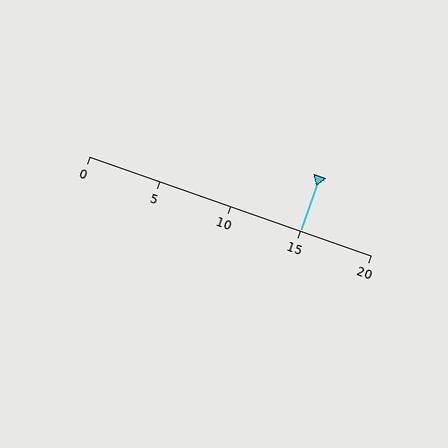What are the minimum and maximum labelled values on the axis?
The axis runs from 0 to 20.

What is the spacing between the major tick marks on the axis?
The major ticks are spaced 5 apart.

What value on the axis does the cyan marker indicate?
The marker indicates approximately 15.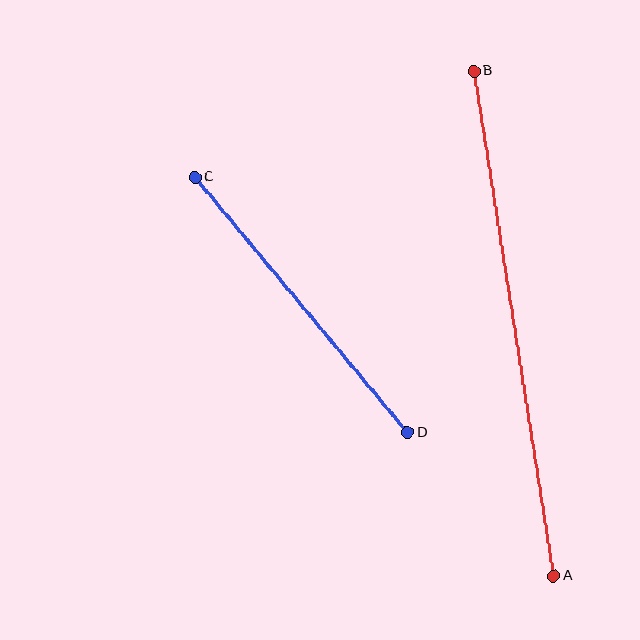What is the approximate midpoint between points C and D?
The midpoint is at approximately (301, 305) pixels.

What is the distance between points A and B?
The distance is approximately 511 pixels.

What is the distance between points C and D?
The distance is approximately 333 pixels.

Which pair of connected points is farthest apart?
Points A and B are farthest apart.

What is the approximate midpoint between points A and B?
The midpoint is at approximately (514, 323) pixels.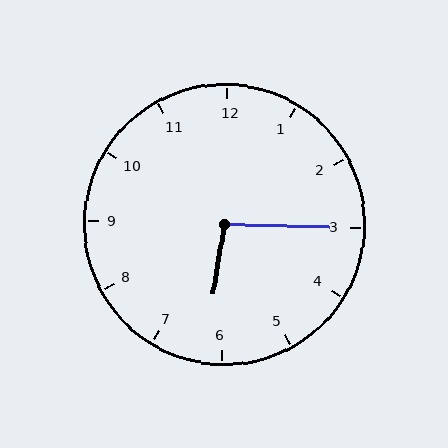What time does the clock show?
6:15.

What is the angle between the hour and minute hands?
Approximately 98 degrees.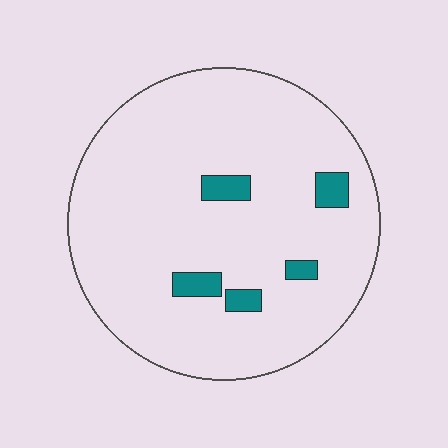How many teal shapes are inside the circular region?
5.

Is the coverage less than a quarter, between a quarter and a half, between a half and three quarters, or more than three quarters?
Less than a quarter.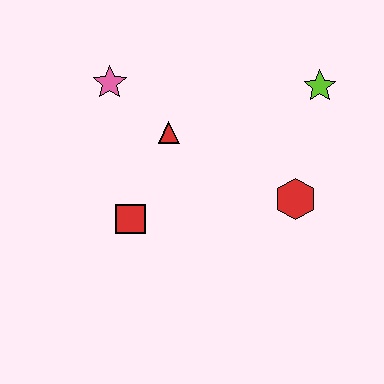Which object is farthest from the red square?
The lime star is farthest from the red square.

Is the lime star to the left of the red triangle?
No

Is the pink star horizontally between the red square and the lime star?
No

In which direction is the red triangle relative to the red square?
The red triangle is above the red square.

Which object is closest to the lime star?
The red hexagon is closest to the lime star.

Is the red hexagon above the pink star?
No